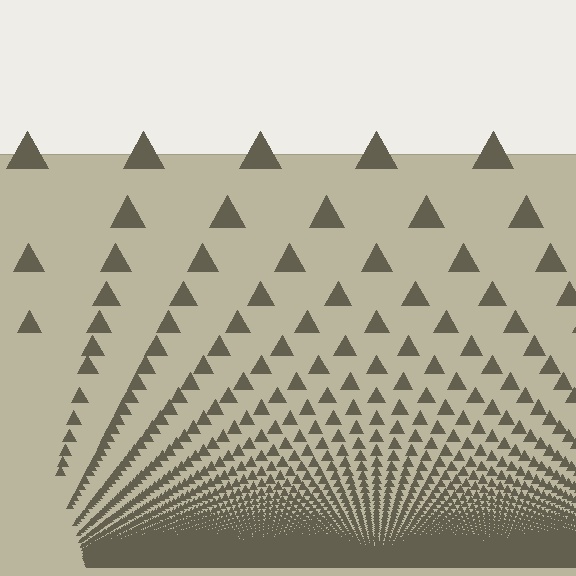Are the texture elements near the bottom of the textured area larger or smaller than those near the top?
Smaller. The gradient is inverted — elements near the bottom are smaller and denser.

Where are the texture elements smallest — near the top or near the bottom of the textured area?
Near the bottom.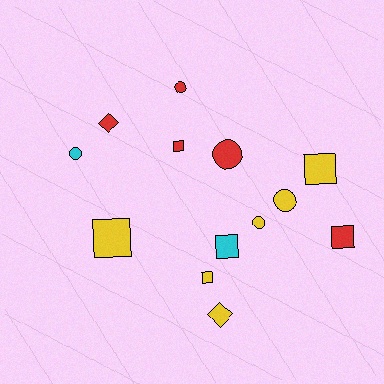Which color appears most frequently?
Yellow, with 6 objects.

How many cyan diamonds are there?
There are no cyan diamonds.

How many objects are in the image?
There are 13 objects.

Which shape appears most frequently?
Square, with 6 objects.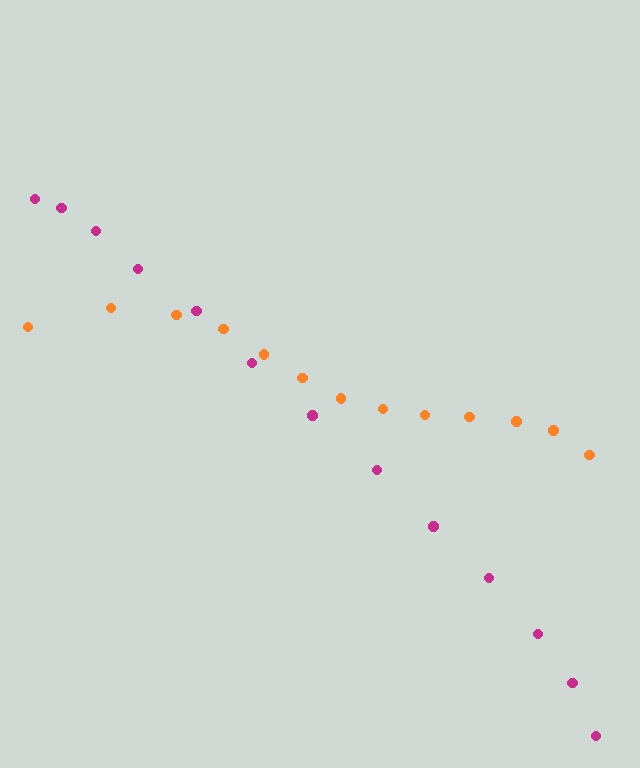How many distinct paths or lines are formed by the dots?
There are 2 distinct paths.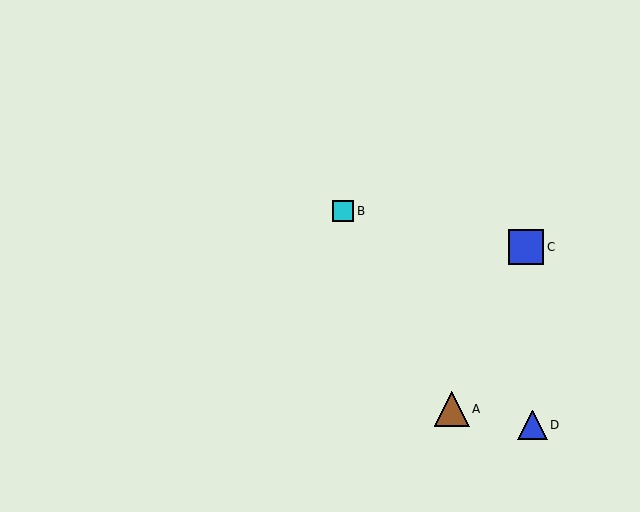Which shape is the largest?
The blue square (labeled C) is the largest.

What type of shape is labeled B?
Shape B is a cyan square.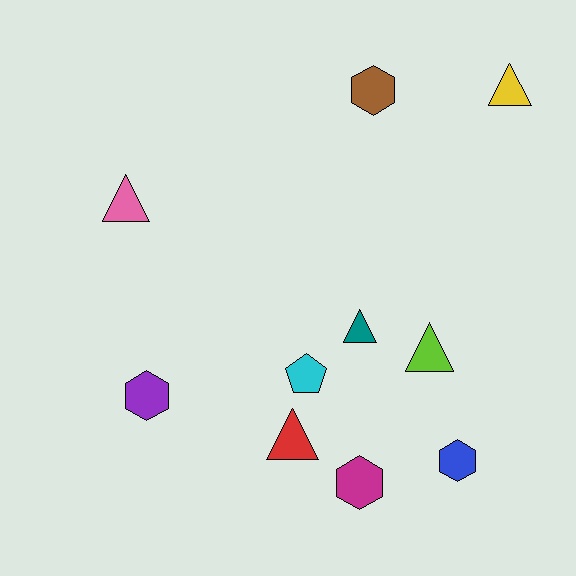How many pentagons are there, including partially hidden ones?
There is 1 pentagon.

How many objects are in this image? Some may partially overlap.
There are 10 objects.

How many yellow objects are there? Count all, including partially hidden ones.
There is 1 yellow object.